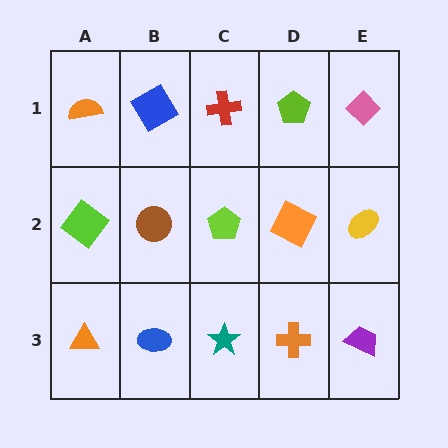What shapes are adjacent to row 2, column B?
A blue diamond (row 1, column B), a blue ellipse (row 3, column B), a lime diamond (row 2, column A), a lime pentagon (row 2, column C).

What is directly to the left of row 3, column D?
A teal star.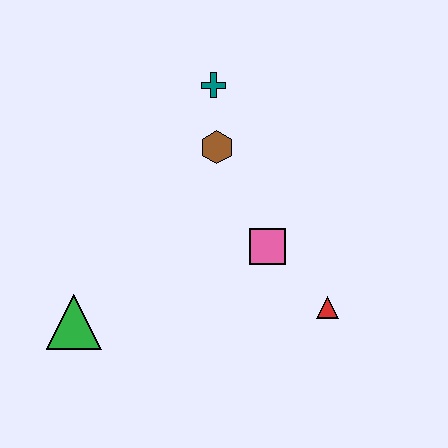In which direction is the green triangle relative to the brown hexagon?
The green triangle is below the brown hexagon.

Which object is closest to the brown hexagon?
The teal cross is closest to the brown hexagon.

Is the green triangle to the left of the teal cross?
Yes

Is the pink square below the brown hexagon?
Yes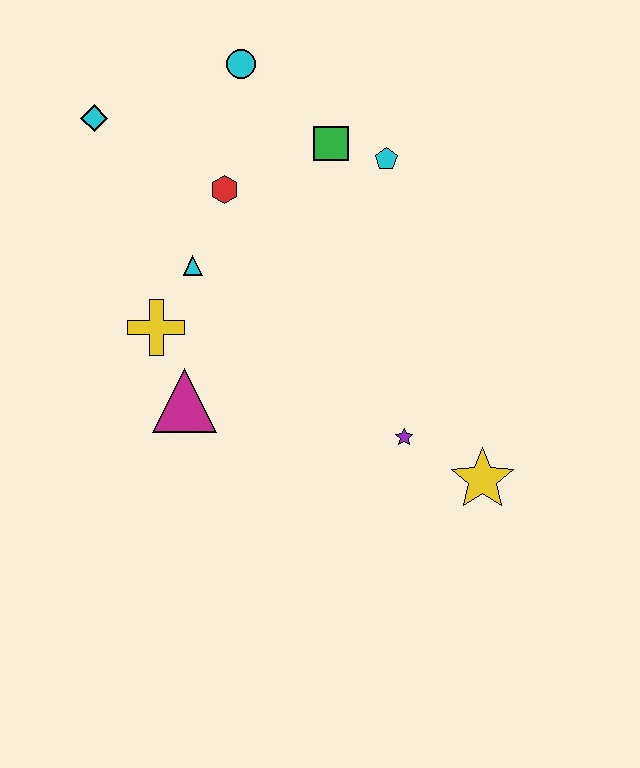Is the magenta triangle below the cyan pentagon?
Yes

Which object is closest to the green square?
The cyan pentagon is closest to the green square.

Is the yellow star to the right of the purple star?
Yes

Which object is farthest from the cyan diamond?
The yellow star is farthest from the cyan diamond.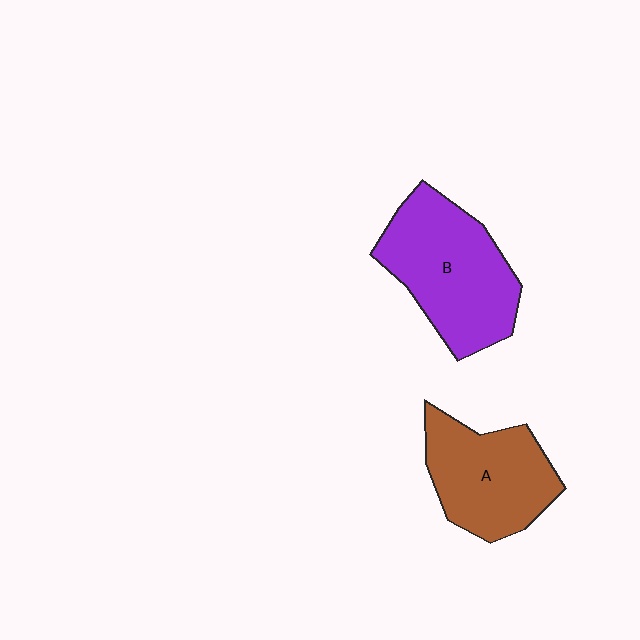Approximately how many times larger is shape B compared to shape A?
Approximately 1.2 times.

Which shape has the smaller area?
Shape A (brown).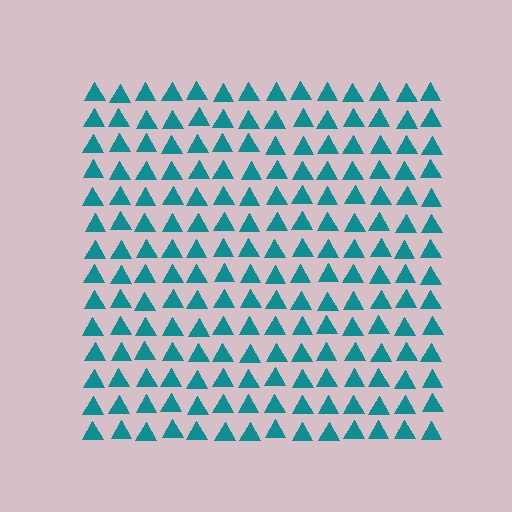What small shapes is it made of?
It is made of small triangles.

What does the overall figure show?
The overall figure shows a square.